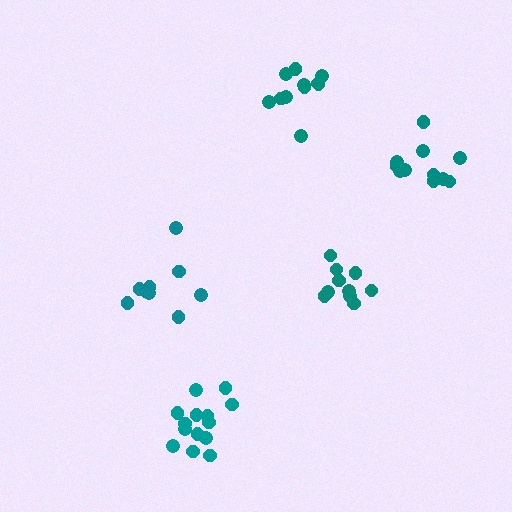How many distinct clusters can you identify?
There are 5 distinct clusters.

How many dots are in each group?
Group 1: 11 dots, Group 2: 11 dots, Group 3: 10 dots, Group 4: 10 dots, Group 5: 14 dots (56 total).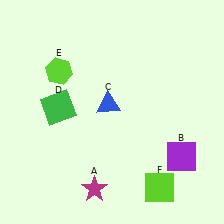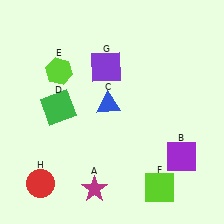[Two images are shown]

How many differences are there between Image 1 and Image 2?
There are 2 differences between the two images.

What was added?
A purple square (G), a red circle (H) were added in Image 2.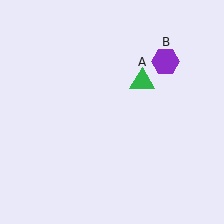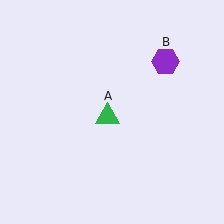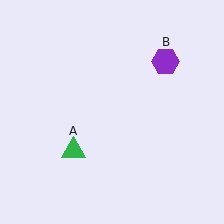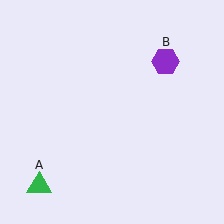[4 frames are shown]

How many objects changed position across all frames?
1 object changed position: green triangle (object A).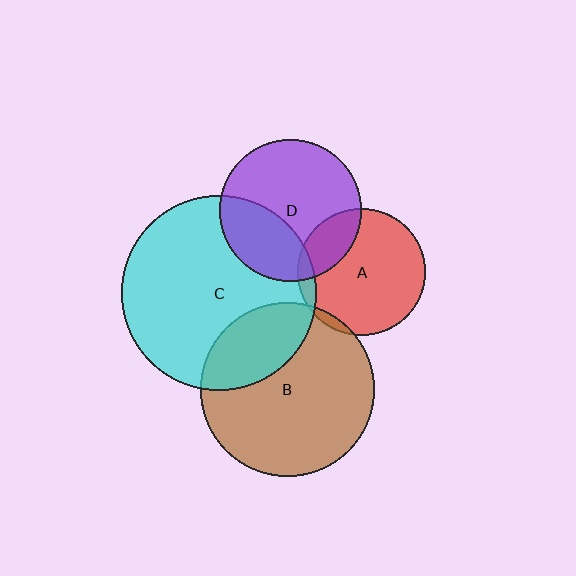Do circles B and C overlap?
Yes.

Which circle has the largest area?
Circle C (cyan).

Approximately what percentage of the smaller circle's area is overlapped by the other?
Approximately 25%.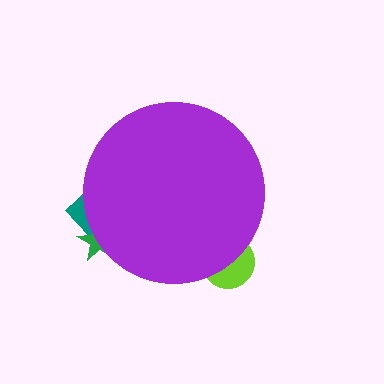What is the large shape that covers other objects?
A purple circle.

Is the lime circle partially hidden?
Yes, the lime circle is partially hidden behind the purple circle.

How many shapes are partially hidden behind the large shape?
3 shapes are partially hidden.